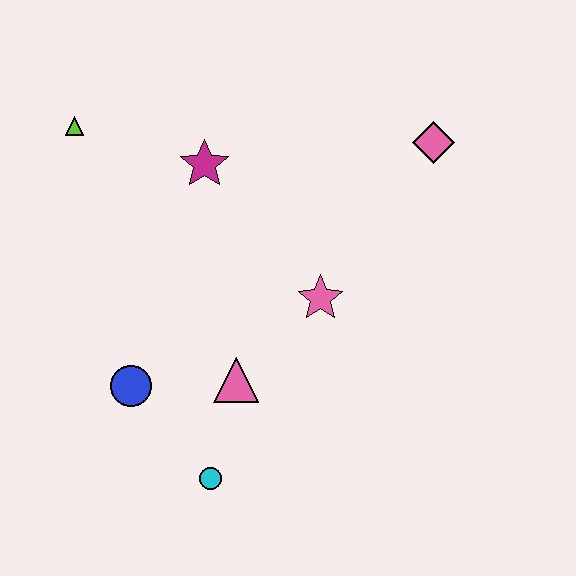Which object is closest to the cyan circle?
The pink triangle is closest to the cyan circle.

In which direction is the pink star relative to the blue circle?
The pink star is to the right of the blue circle.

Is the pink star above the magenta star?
No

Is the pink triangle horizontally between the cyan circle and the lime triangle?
No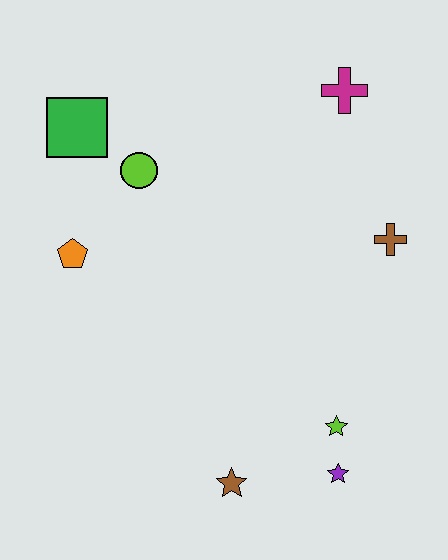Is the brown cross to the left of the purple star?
No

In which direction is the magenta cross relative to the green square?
The magenta cross is to the right of the green square.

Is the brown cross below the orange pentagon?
No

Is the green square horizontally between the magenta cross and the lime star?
No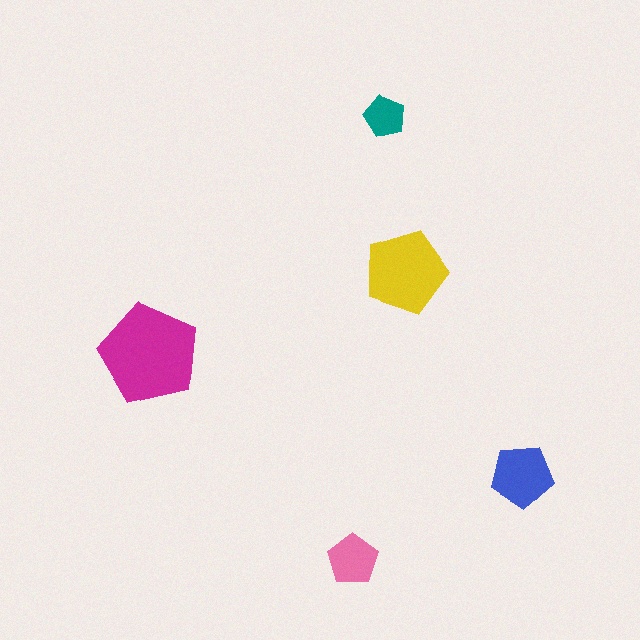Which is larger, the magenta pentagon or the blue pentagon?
The magenta one.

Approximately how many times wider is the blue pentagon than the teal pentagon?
About 1.5 times wider.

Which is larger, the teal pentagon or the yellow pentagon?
The yellow one.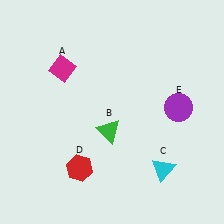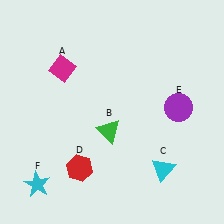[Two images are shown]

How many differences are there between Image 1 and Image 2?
There is 1 difference between the two images.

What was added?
A cyan star (F) was added in Image 2.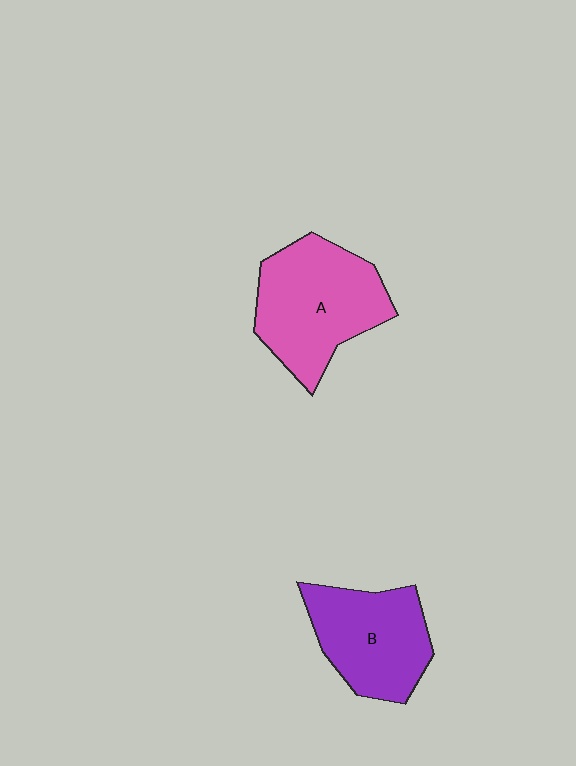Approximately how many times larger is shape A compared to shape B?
Approximately 1.2 times.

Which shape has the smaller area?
Shape B (purple).